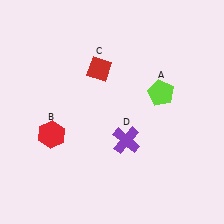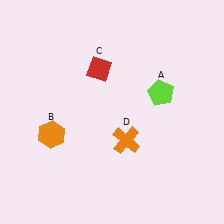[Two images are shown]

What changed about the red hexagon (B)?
In Image 1, B is red. In Image 2, it changed to orange.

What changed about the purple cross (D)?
In Image 1, D is purple. In Image 2, it changed to orange.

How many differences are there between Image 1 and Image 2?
There are 2 differences between the two images.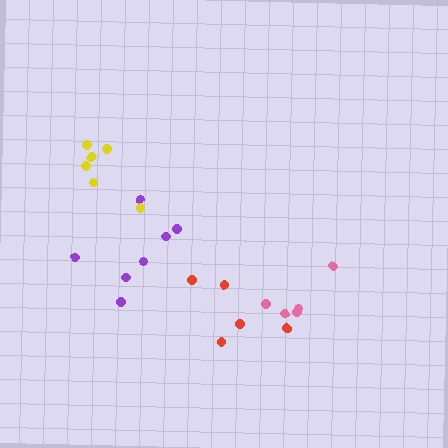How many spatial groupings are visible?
There are 4 spatial groupings.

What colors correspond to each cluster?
The clusters are colored: pink, purple, red, yellow.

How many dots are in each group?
Group 1: 5 dots, Group 2: 7 dots, Group 3: 5 dots, Group 4: 6 dots (23 total).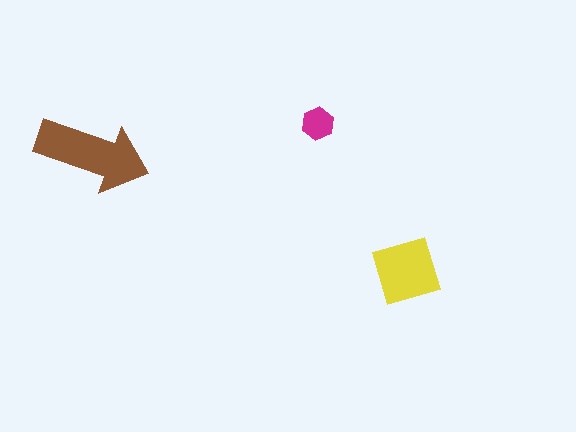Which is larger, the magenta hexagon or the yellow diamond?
The yellow diamond.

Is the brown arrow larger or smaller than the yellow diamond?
Larger.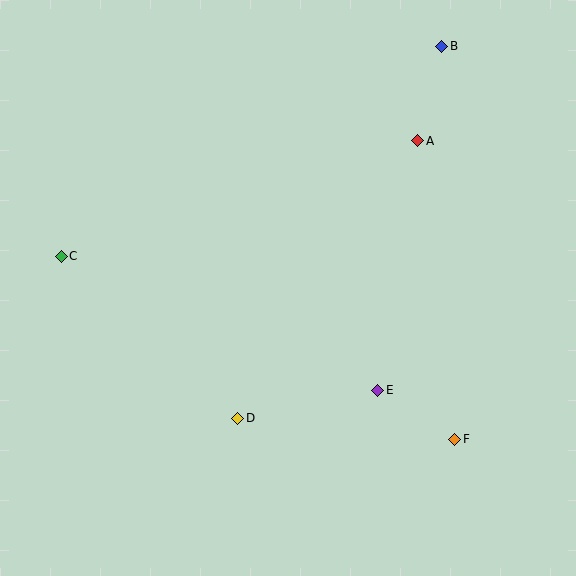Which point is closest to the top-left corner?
Point C is closest to the top-left corner.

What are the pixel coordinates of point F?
Point F is at (455, 439).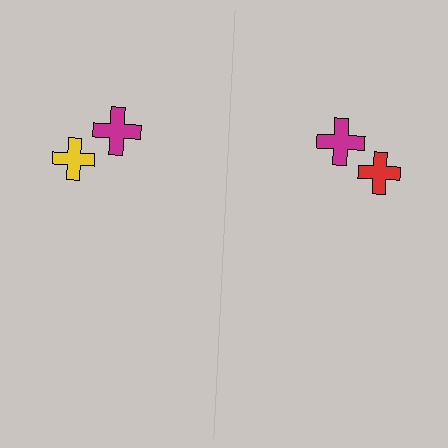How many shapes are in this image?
There are 4 shapes in this image.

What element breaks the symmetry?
The red cross on the right side breaks the symmetry — its mirror counterpart is yellow.